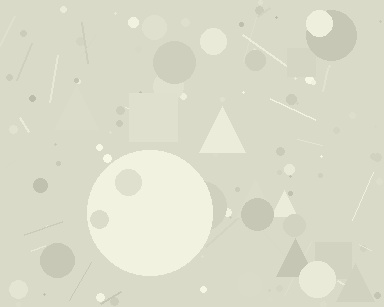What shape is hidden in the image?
A circle is hidden in the image.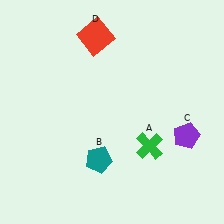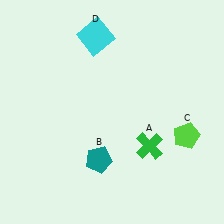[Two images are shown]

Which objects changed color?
C changed from purple to lime. D changed from red to cyan.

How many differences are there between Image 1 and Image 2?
There are 2 differences between the two images.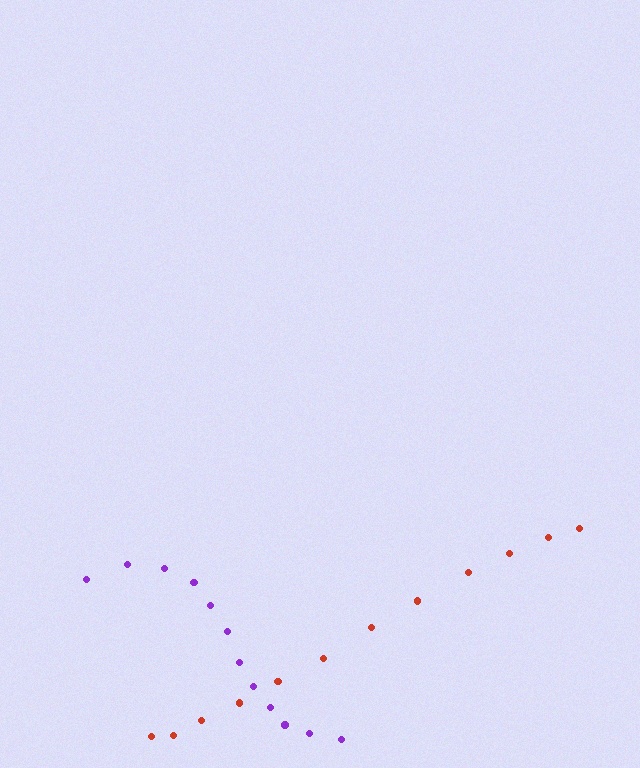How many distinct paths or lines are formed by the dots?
There are 2 distinct paths.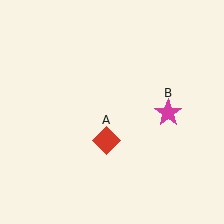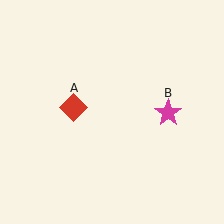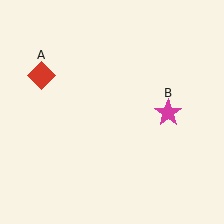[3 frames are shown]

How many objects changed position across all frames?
1 object changed position: red diamond (object A).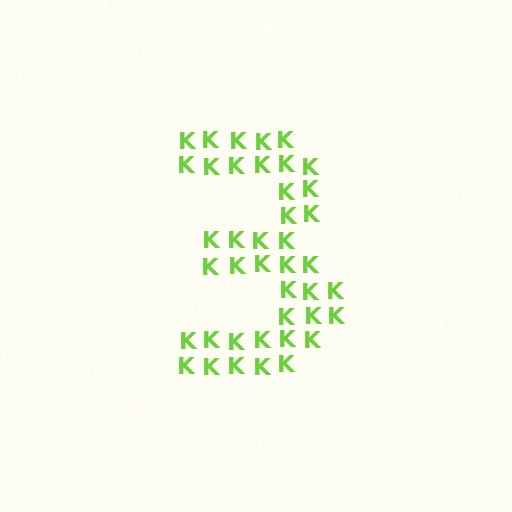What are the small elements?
The small elements are letter K's.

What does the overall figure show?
The overall figure shows the digit 3.